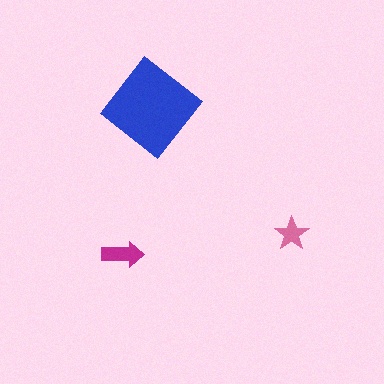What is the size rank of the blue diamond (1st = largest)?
1st.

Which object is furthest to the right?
The pink star is rightmost.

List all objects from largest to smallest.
The blue diamond, the magenta arrow, the pink star.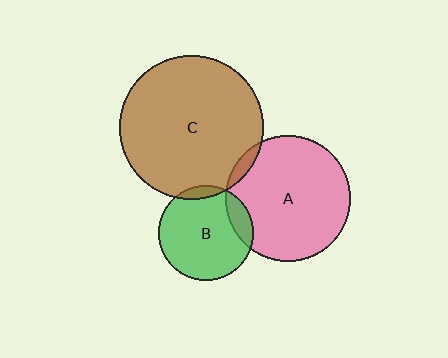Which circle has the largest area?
Circle C (brown).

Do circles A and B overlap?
Yes.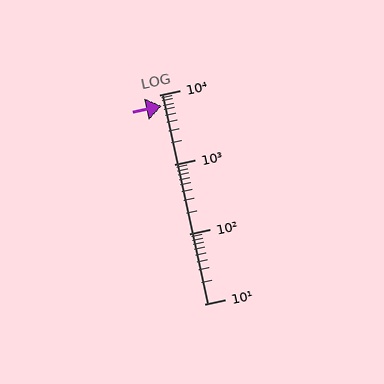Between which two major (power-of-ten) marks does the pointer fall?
The pointer is between 1000 and 10000.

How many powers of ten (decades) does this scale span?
The scale spans 3 decades, from 10 to 10000.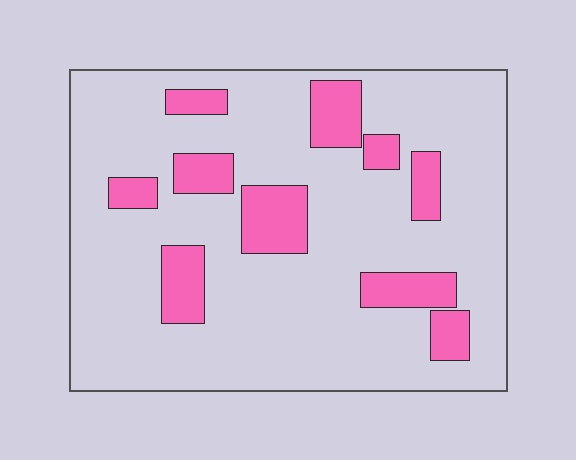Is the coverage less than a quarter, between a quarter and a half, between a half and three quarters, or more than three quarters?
Less than a quarter.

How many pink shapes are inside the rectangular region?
10.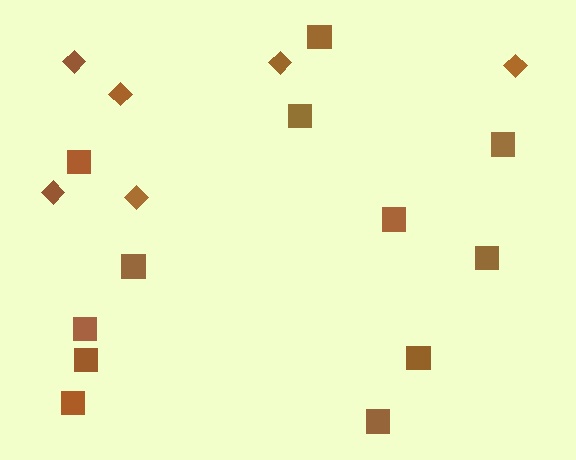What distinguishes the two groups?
There are 2 groups: one group of diamonds (6) and one group of squares (12).